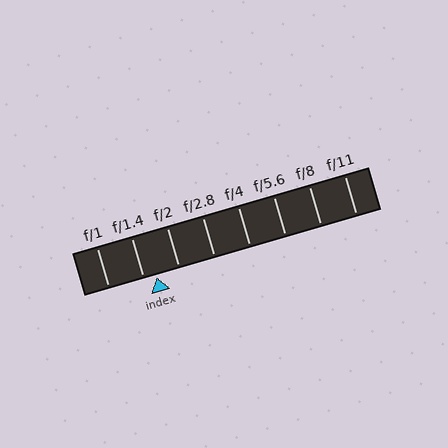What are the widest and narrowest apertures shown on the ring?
The widest aperture shown is f/1 and the narrowest is f/11.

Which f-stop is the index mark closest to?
The index mark is closest to f/1.4.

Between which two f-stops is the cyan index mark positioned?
The index mark is between f/1.4 and f/2.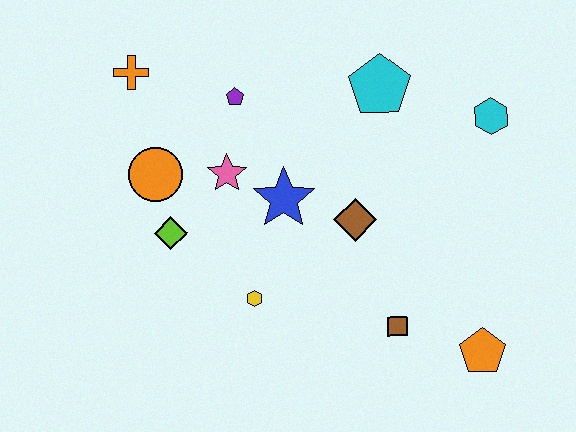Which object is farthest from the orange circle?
The orange pentagon is farthest from the orange circle.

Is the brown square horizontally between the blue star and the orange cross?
No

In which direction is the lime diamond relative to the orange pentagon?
The lime diamond is to the left of the orange pentagon.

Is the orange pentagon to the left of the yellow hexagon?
No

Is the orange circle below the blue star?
No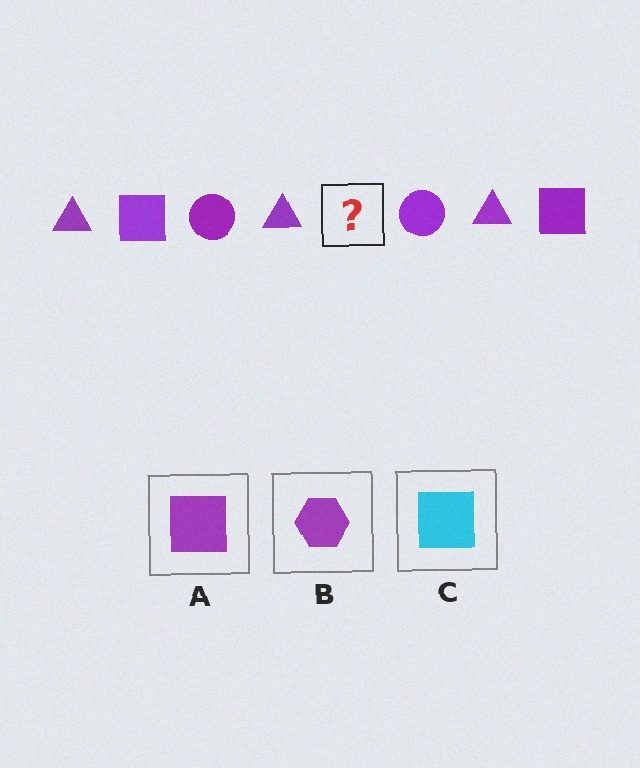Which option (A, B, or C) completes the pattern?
A.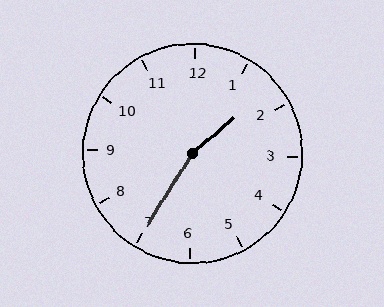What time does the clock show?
1:35.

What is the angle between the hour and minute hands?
Approximately 162 degrees.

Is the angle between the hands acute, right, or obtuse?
It is obtuse.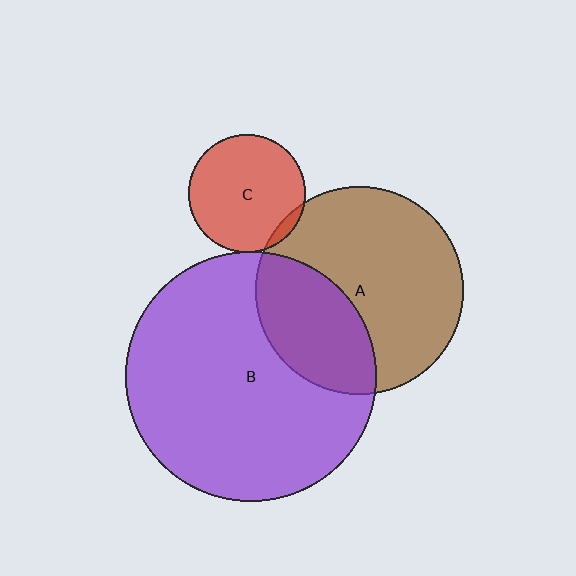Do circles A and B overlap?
Yes.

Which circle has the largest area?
Circle B (purple).